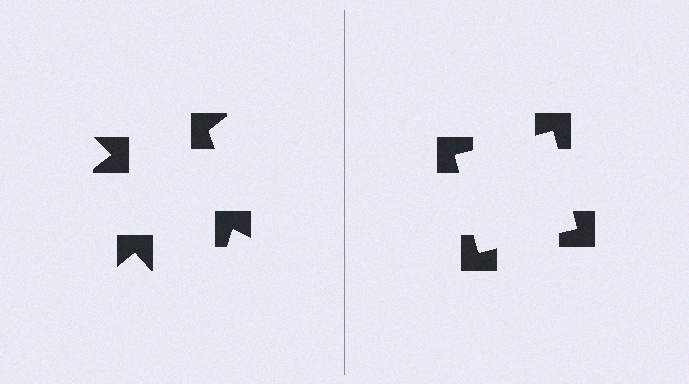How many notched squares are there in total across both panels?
8 — 4 on each side.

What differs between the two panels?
The notched squares are positioned identically on both sides; only the wedge orientations differ. On the right they align to a square; on the left they are misaligned.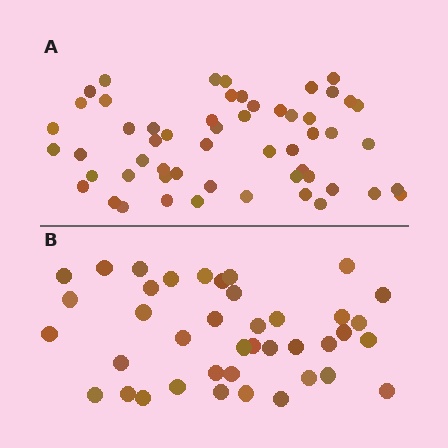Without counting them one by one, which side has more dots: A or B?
Region A (the top region) has more dots.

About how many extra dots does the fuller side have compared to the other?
Region A has approximately 15 more dots than region B.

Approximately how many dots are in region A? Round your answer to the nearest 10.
About 60 dots. (The exact count is 55, which rounds to 60.)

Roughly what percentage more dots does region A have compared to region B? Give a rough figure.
About 40% more.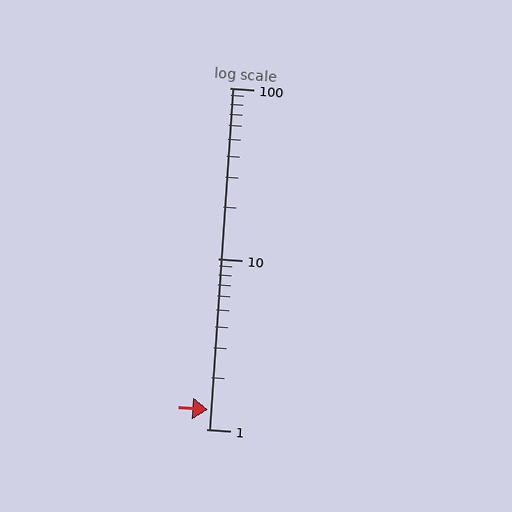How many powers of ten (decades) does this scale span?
The scale spans 2 decades, from 1 to 100.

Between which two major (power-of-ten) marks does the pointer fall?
The pointer is between 1 and 10.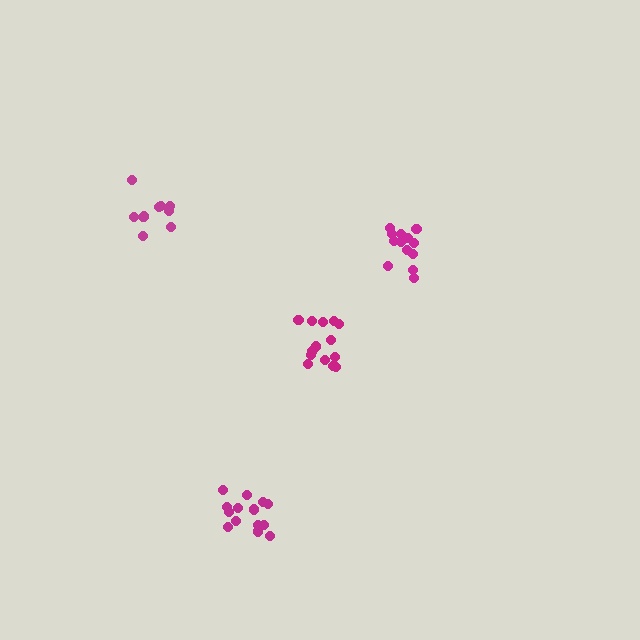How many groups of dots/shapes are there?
There are 4 groups.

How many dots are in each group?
Group 1: 10 dots, Group 2: 13 dots, Group 3: 15 dots, Group 4: 14 dots (52 total).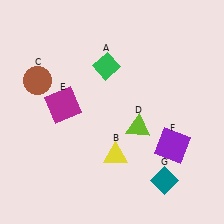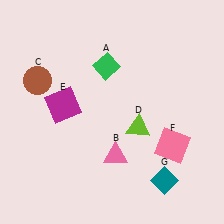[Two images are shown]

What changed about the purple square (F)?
In Image 1, F is purple. In Image 2, it changed to pink.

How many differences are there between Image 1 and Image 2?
There are 2 differences between the two images.